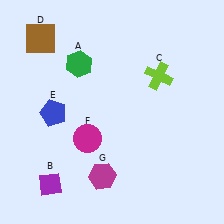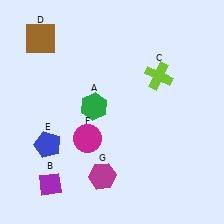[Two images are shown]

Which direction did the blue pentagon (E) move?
The blue pentagon (E) moved down.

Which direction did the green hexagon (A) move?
The green hexagon (A) moved down.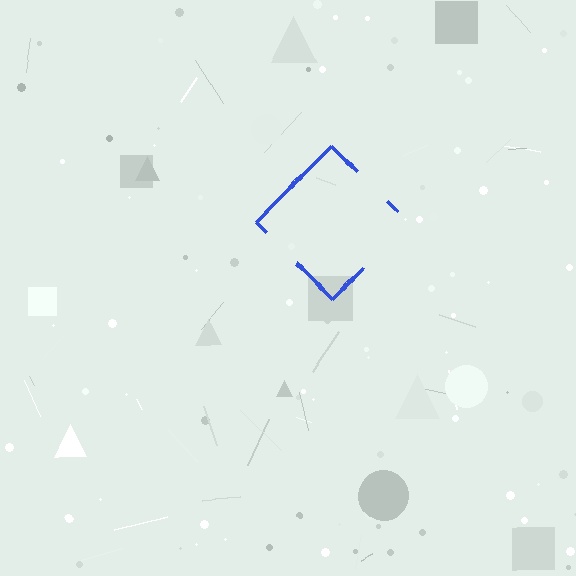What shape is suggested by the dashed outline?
The dashed outline suggests a diamond.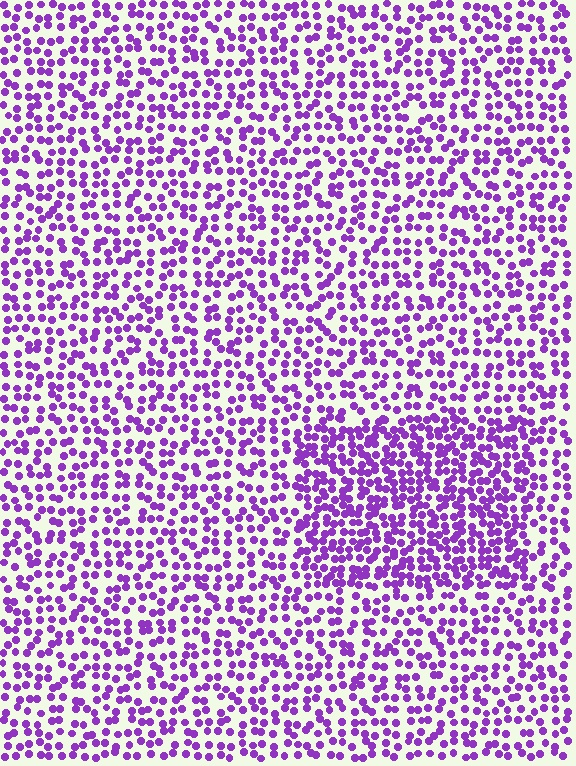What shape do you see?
I see a rectangle.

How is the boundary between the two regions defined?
The boundary is defined by a change in element density (approximately 1.7x ratio). All elements are the same color, size, and shape.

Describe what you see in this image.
The image contains small purple elements arranged at two different densities. A rectangle-shaped region is visible where the elements are more densely packed than the surrounding area.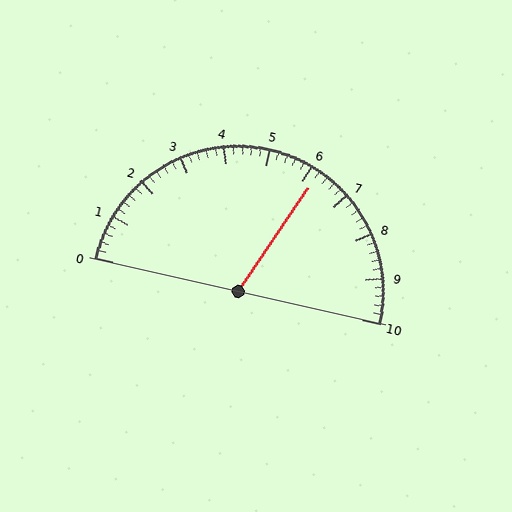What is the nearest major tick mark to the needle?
The nearest major tick mark is 6.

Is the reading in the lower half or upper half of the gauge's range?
The reading is in the upper half of the range (0 to 10).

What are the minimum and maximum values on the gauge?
The gauge ranges from 0 to 10.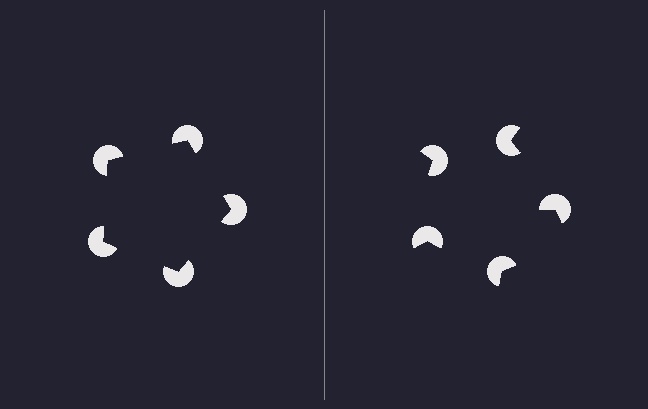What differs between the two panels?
The pac-man discs are positioned identically on both sides; only the wedge orientations differ. On the left they align to a pentagon; on the right they are misaligned.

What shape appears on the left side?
An illusory pentagon.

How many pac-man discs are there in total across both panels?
10 — 5 on each side.